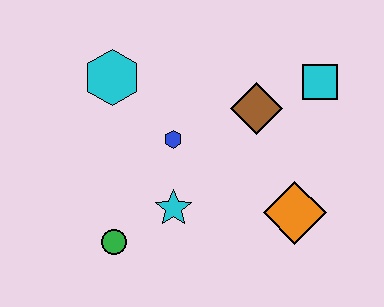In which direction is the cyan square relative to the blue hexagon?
The cyan square is to the right of the blue hexagon.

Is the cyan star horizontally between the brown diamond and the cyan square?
No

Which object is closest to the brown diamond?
The cyan square is closest to the brown diamond.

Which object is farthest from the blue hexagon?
The cyan square is farthest from the blue hexagon.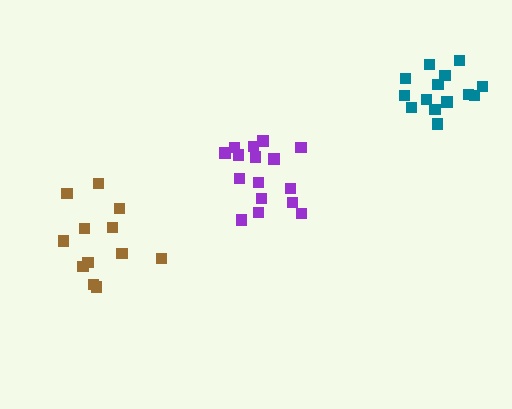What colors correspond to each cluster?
The clusters are colored: teal, brown, purple.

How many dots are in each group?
Group 1: 14 dots, Group 2: 12 dots, Group 3: 16 dots (42 total).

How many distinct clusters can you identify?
There are 3 distinct clusters.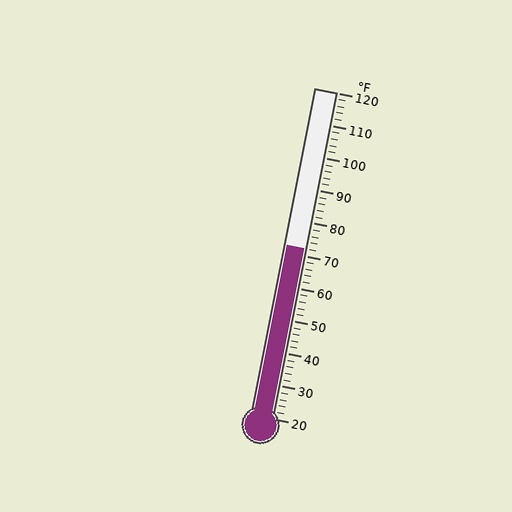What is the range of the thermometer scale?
The thermometer scale ranges from 20°F to 120°F.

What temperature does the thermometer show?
The thermometer shows approximately 72°F.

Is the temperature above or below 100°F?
The temperature is below 100°F.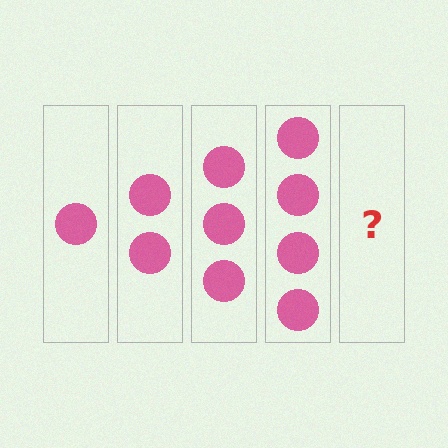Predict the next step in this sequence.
The next step is 5 circles.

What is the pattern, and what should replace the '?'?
The pattern is that each step adds one more circle. The '?' should be 5 circles.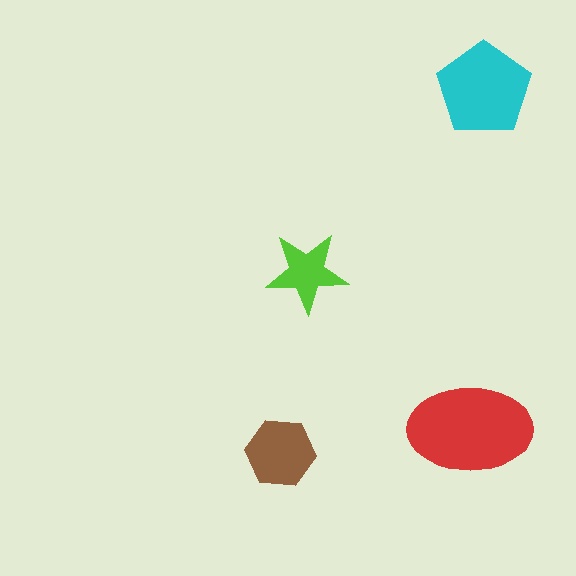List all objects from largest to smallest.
The red ellipse, the cyan pentagon, the brown hexagon, the lime star.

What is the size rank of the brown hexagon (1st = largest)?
3rd.